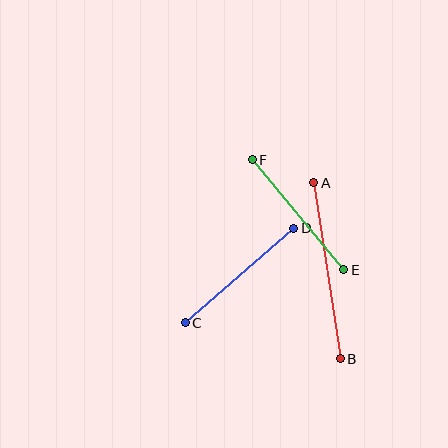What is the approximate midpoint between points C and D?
The midpoint is at approximately (240, 276) pixels.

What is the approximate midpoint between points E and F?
The midpoint is at approximately (298, 215) pixels.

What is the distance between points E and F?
The distance is approximately 143 pixels.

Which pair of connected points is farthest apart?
Points A and B are farthest apart.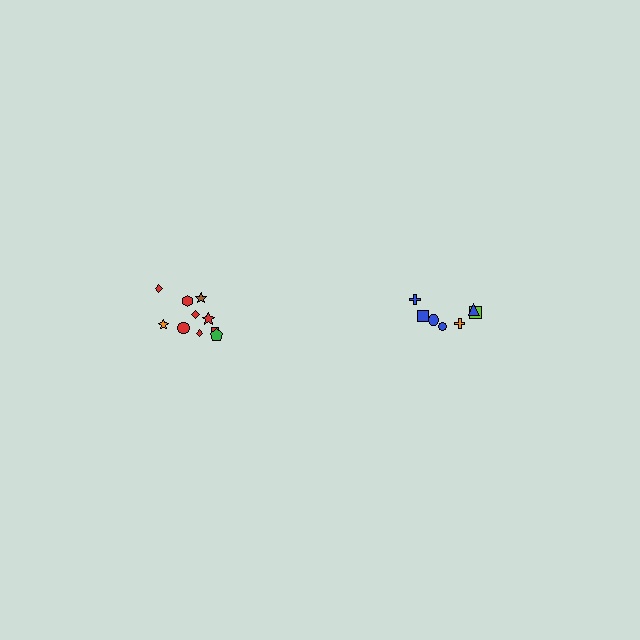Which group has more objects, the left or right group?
The left group.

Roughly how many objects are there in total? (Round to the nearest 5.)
Roughly 15 objects in total.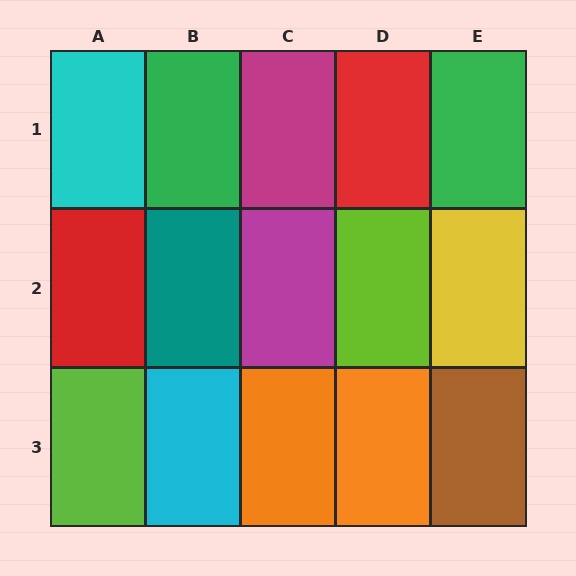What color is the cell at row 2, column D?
Lime.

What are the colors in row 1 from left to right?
Cyan, green, magenta, red, green.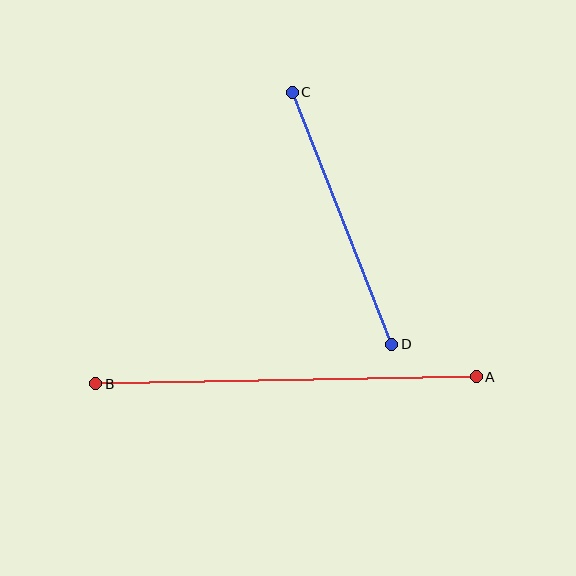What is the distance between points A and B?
The distance is approximately 381 pixels.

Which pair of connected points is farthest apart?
Points A and B are farthest apart.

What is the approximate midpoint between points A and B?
The midpoint is at approximately (286, 380) pixels.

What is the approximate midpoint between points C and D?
The midpoint is at approximately (342, 218) pixels.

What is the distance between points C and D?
The distance is approximately 271 pixels.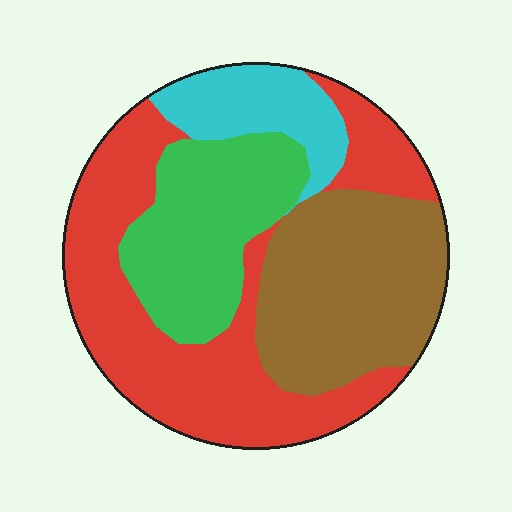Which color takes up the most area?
Red, at roughly 40%.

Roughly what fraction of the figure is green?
Green takes up between a sixth and a third of the figure.